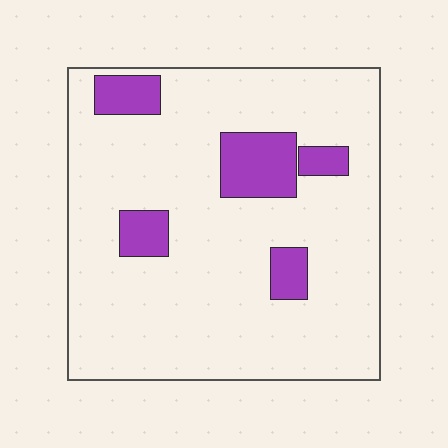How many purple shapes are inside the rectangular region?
5.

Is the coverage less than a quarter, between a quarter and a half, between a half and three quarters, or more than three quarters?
Less than a quarter.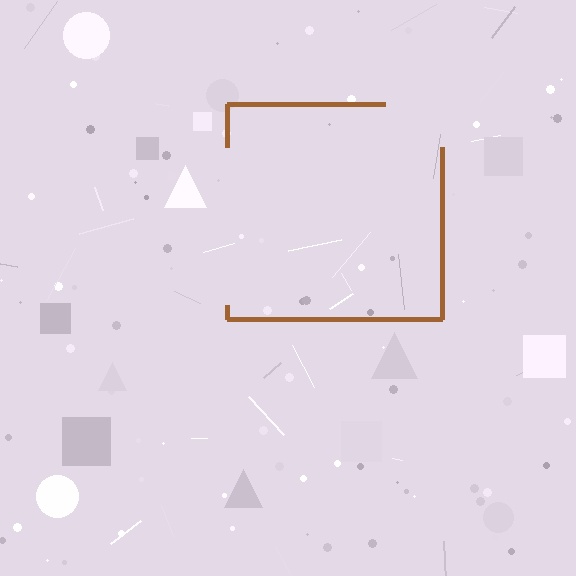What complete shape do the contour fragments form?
The contour fragments form a square.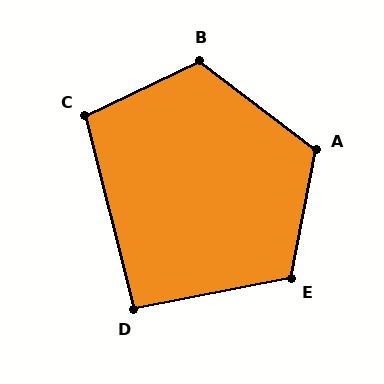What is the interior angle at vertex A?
Approximately 116 degrees (obtuse).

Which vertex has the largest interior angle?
B, at approximately 117 degrees.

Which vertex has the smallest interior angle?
D, at approximately 93 degrees.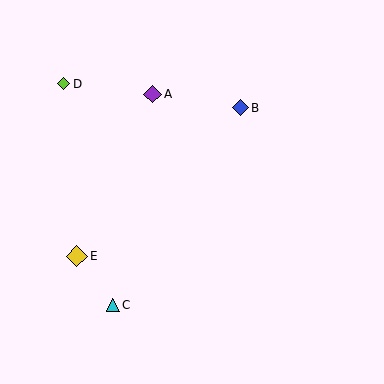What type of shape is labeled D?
Shape D is a lime diamond.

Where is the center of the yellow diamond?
The center of the yellow diamond is at (77, 256).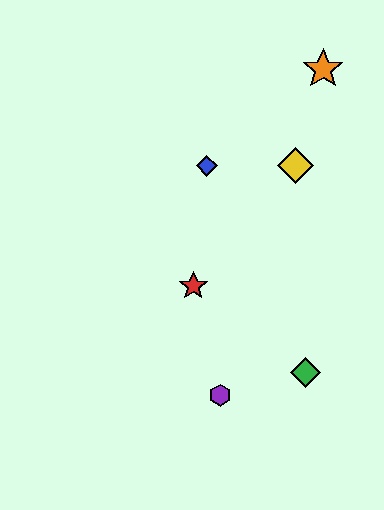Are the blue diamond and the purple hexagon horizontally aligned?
No, the blue diamond is at y≈166 and the purple hexagon is at y≈395.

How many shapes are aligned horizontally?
2 shapes (the blue diamond, the yellow diamond) are aligned horizontally.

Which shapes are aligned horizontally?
The blue diamond, the yellow diamond are aligned horizontally.